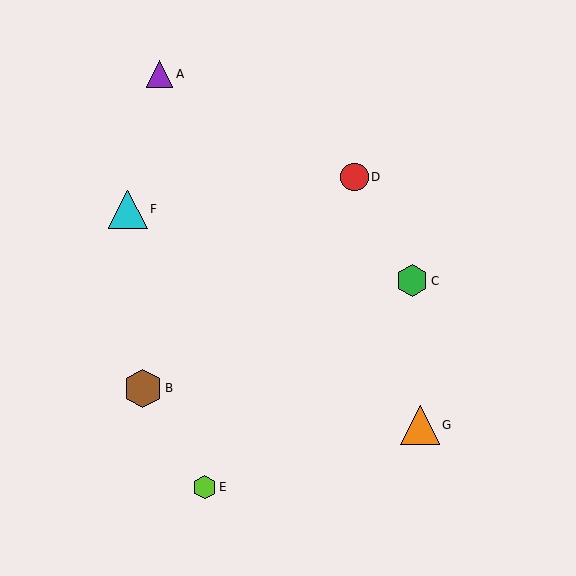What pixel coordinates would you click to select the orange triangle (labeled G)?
Click at (420, 425) to select the orange triangle G.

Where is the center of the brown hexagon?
The center of the brown hexagon is at (143, 388).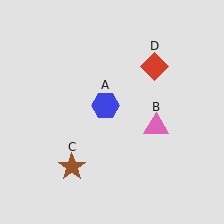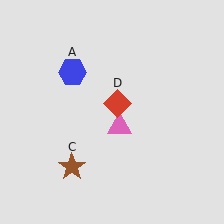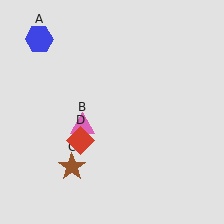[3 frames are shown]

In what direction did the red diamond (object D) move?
The red diamond (object D) moved down and to the left.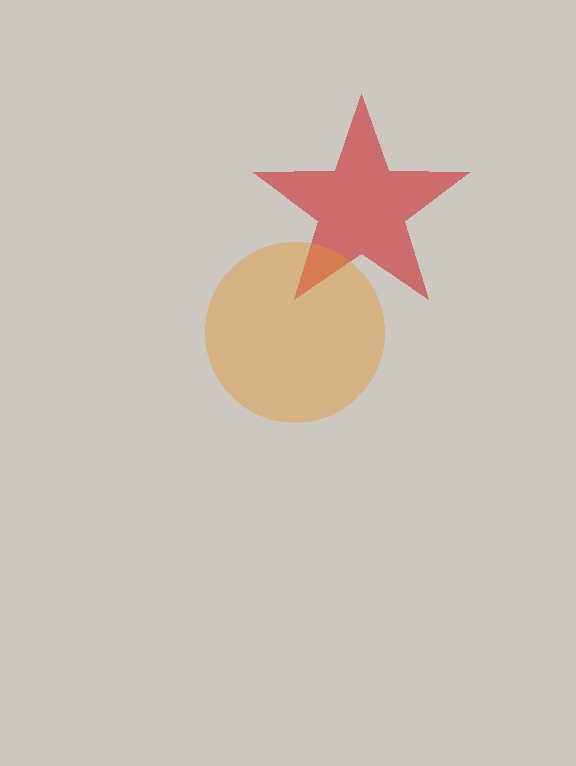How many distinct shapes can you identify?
There are 2 distinct shapes: a red star, an orange circle.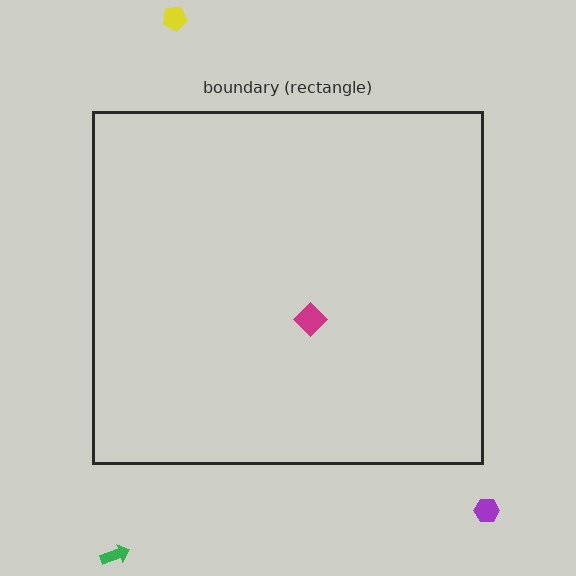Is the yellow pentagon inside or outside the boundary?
Outside.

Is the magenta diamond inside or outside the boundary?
Inside.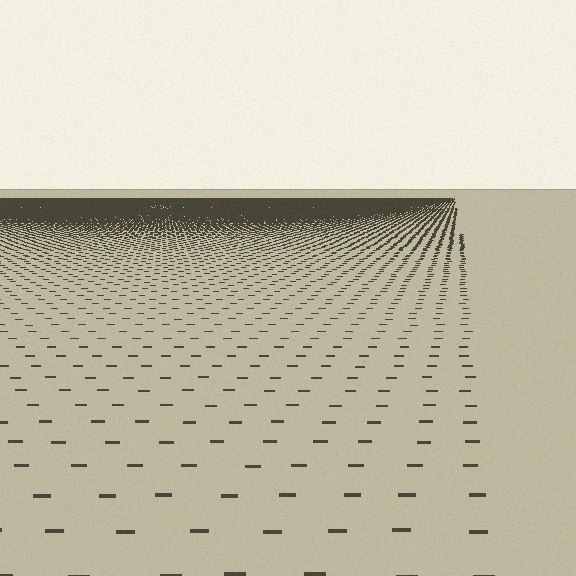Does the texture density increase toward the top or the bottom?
Density increases toward the top.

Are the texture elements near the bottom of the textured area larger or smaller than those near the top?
Larger. Near the bottom, elements are closer to the viewer and appear at a bigger on-screen size.